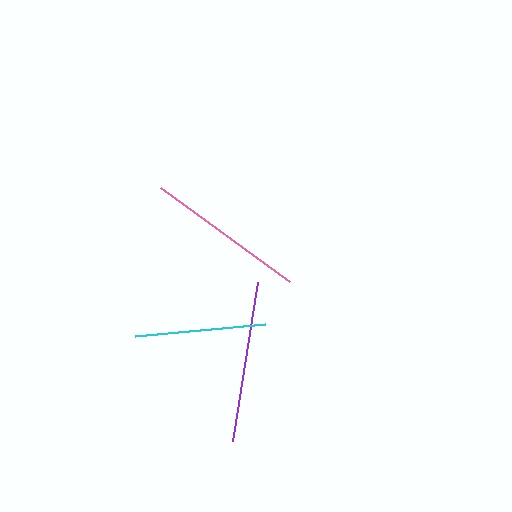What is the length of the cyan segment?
The cyan segment is approximately 130 pixels long.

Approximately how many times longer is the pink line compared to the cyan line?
The pink line is approximately 1.2 times the length of the cyan line.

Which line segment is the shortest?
The cyan line is the shortest at approximately 130 pixels.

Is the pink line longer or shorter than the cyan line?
The pink line is longer than the cyan line.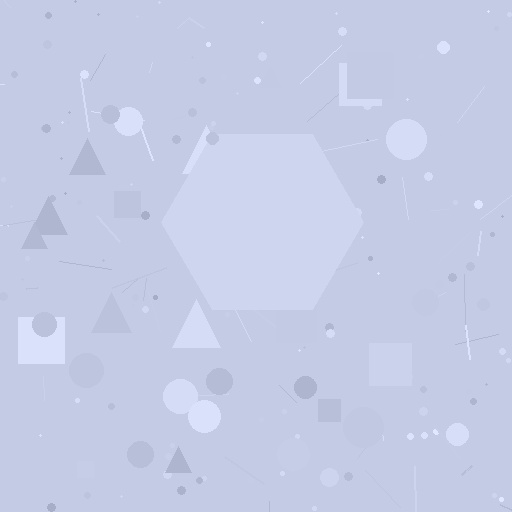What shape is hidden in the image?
A hexagon is hidden in the image.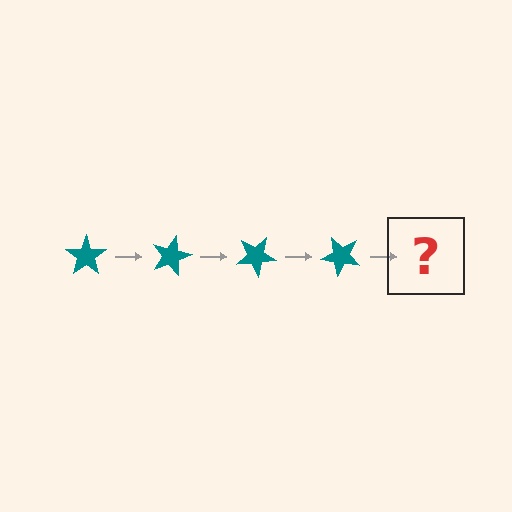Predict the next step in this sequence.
The next step is a teal star rotated 60 degrees.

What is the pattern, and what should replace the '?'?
The pattern is that the star rotates 15 degrees each step. The '?' should be a teal star rotated 60 degrees.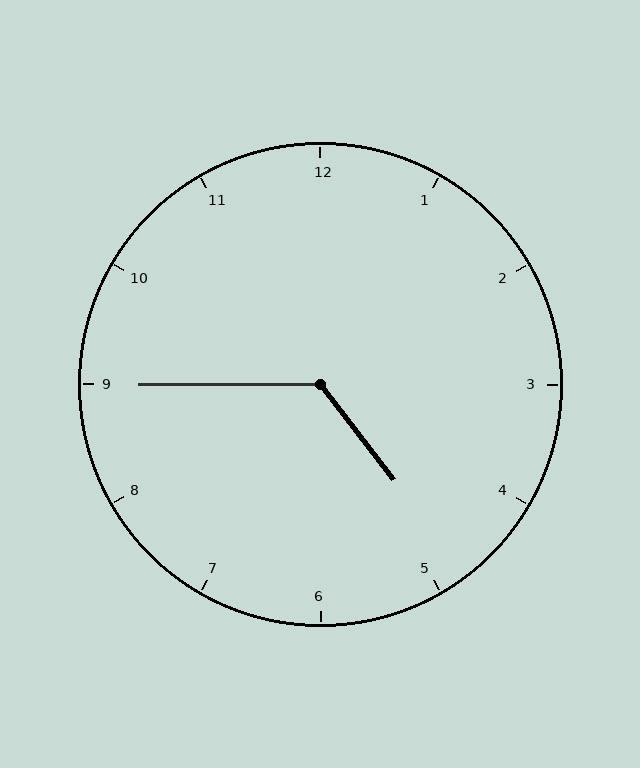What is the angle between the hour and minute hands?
Approximately 128 degrees.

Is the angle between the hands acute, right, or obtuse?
It is obtuse.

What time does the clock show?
4:45.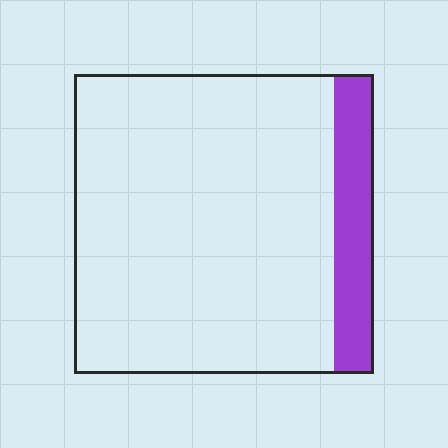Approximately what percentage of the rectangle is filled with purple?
Approximately 15%.